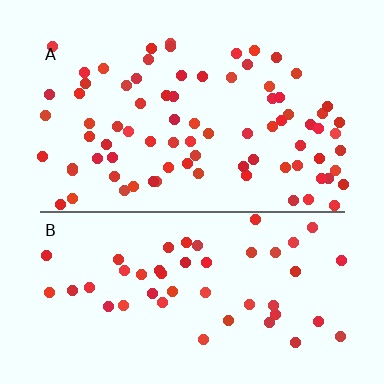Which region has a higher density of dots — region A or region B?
A (the top).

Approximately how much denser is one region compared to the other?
Approximately 1.7× — region A over region B.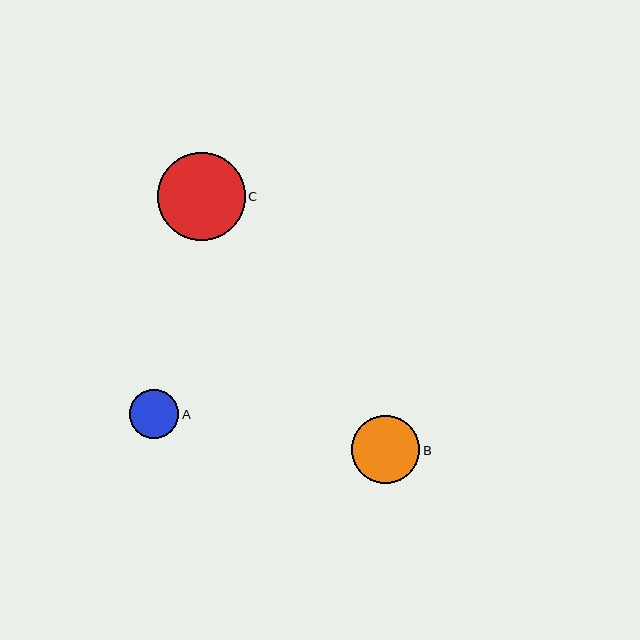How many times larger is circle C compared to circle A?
Circle C is approximately 1.8 times the size of circle A.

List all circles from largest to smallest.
From largest to smallest: C, B, A.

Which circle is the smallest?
Circle A is the smallest with a size of approximately 49 pixels.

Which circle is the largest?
Circle C is the largest with a size of approximately 88 pixels.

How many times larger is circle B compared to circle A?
Circle B is approximately 1.4 times the size of circle A.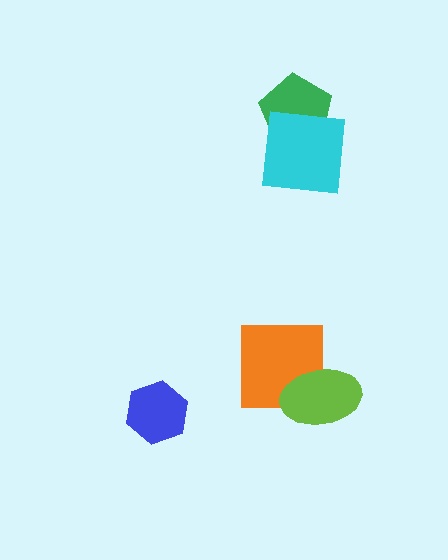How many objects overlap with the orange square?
1 object overlaps with the orange square.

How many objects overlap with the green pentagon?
1 object overlaps with the green pentagon.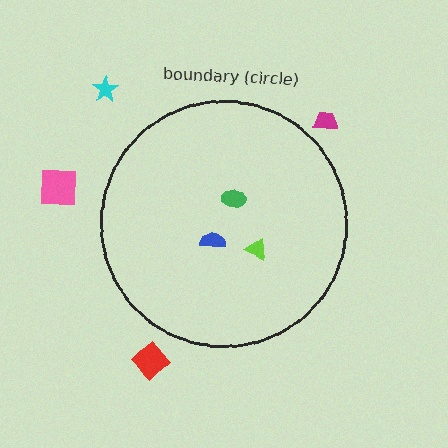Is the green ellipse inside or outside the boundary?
Inside.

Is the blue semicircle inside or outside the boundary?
Inside.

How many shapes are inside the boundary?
3 inside, 4 outside.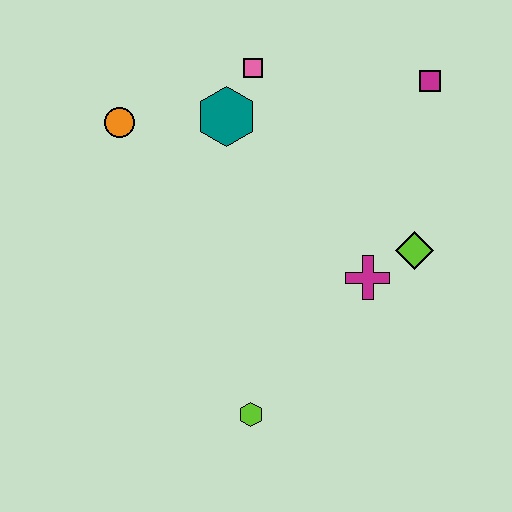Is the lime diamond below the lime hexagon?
No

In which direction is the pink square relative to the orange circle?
The pink square is to the right of the orange circle.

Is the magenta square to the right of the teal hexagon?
Yes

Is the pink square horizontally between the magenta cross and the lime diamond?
No